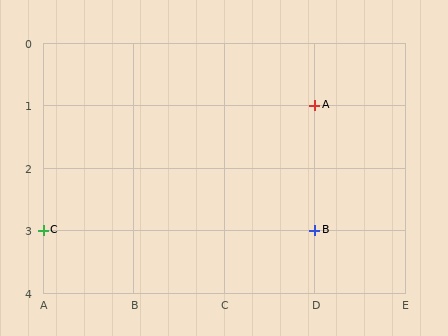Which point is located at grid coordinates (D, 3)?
Point B is at (D, 3).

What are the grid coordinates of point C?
Point C is at grid coordinates (A, 3).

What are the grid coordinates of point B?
Point B is at grid coordinates (D, 3).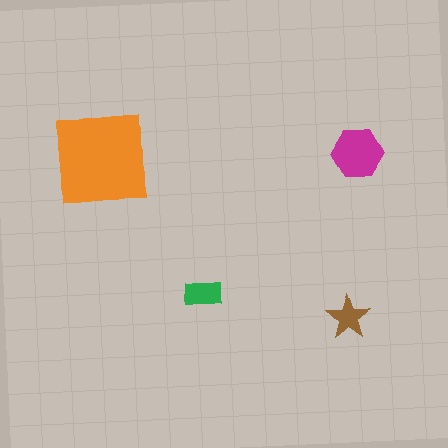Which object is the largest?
The orange square.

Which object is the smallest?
The brown star.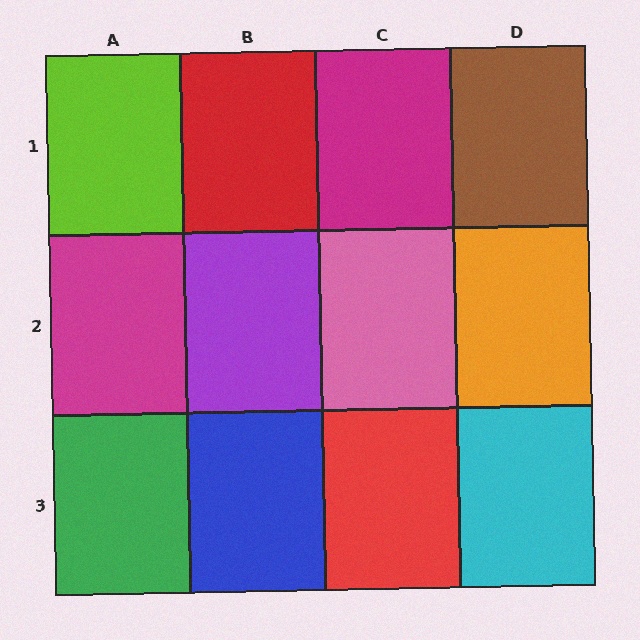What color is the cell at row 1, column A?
Lime.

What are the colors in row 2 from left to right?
Magenta, purple, pink, orange.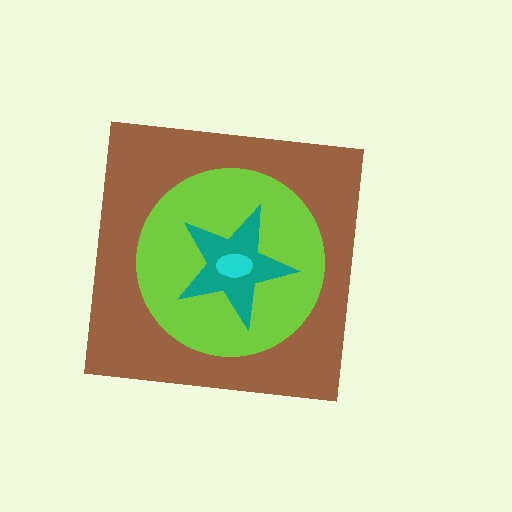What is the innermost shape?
The cyan ellipse.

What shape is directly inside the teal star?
The cyan ellipse.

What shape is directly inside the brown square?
The lime circle.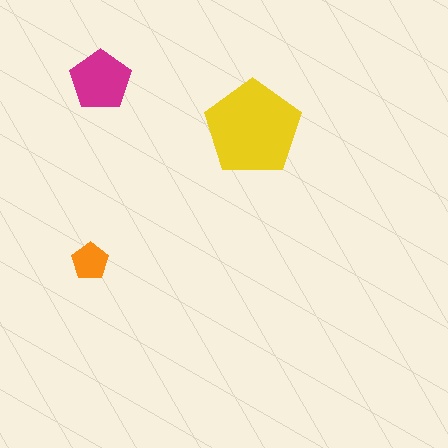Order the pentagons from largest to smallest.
the yellow one, the magenta one, the orange one.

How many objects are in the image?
There are 3 objects in the image.